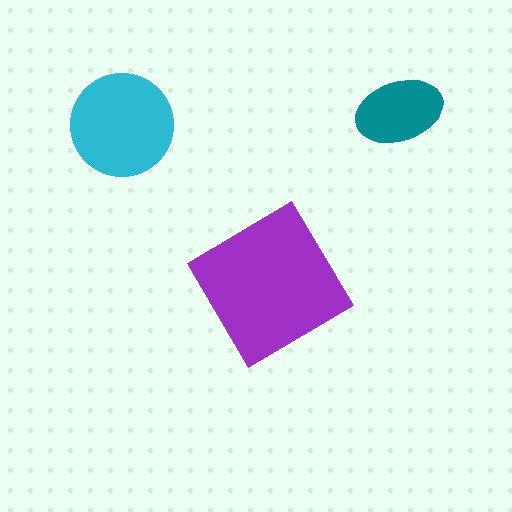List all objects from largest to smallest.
The purple diamond, the cyan circle, the teal ellipse.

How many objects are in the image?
There are 3 objects in the image.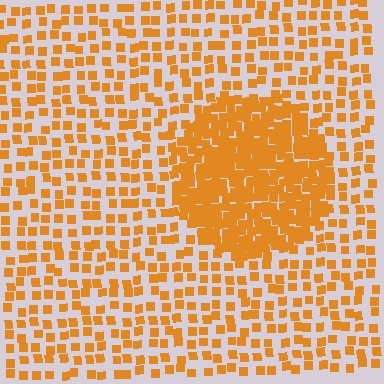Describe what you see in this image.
The image contains small orange elements arranged at two different densities. A circle-shaped region is visible where the elements are more densely packed than the surrounding area.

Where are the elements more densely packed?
The elements are more densely packed inside the circle boundary.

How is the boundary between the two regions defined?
The boundary is defined by a change in element density (approximately 2.5x ratio). All elements are the same color, size, and shape.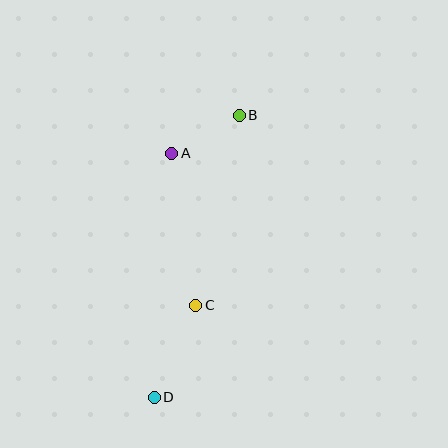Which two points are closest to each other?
Points A and B are closest to each other.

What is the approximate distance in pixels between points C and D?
The distance between C and D is approximately 101 pixels.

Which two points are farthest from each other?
Points B and D are farthest from each other.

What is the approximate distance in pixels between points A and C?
The distance between A and C is approximately 154 pixels.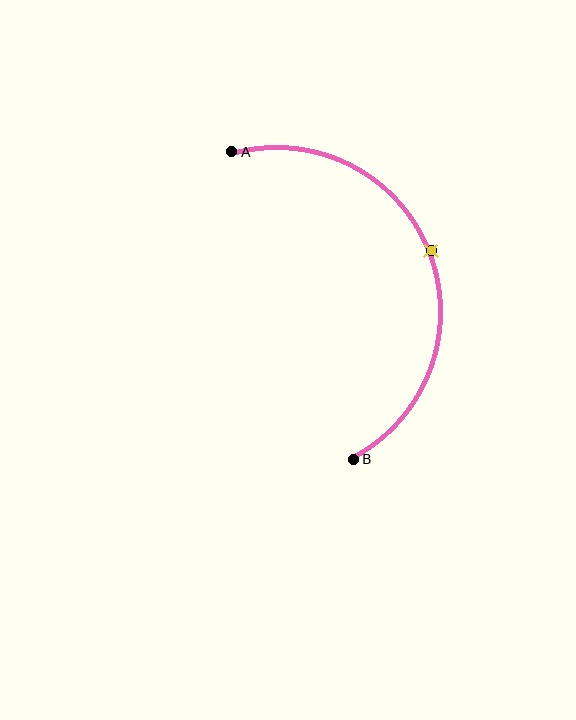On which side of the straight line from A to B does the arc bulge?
The arc bulges to the right of the straight line connecting A and B.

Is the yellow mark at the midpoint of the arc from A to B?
Yes. The yellow mark lies on the arc at equal arc-length from both A and B — it is the arc midpoint.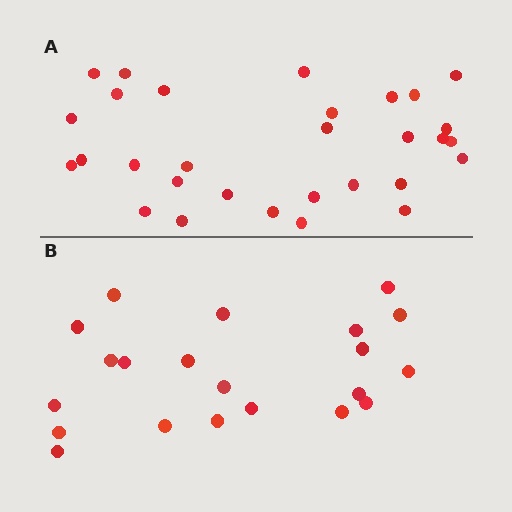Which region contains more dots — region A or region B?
Region A (the top region) has more dots.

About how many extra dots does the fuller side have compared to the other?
Region A has roughly 8 or so more dots than region B.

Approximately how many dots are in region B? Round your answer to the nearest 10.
About 20 dots. (The exact count is 21, which rounds to 20.)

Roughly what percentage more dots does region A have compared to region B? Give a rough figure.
About 45% more.